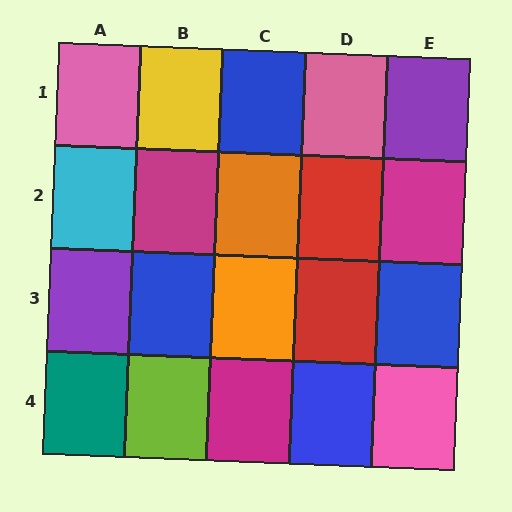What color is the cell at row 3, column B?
Blue.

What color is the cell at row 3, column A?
Purple.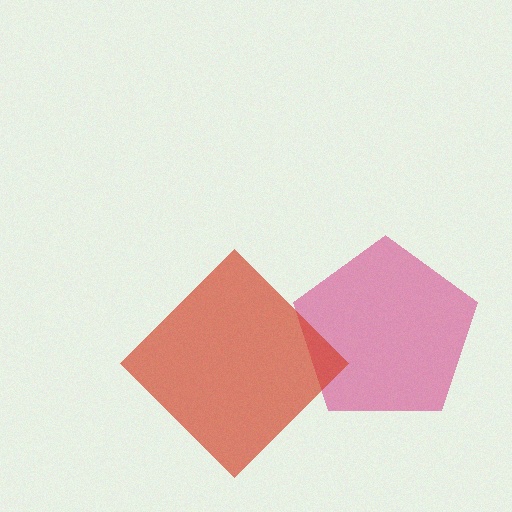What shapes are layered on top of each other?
The layered shapes are: a magenta pentagon, a red diamond.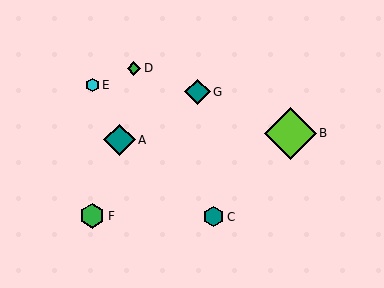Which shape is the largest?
The lime diamond (labeled B) is the largest.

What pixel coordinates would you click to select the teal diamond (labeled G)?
Click at (197, 92) to select the teal diamond G.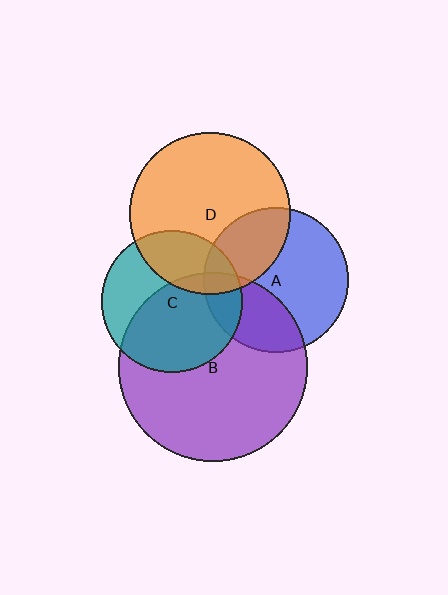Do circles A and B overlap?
Yes.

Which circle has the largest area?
Circle B (purple).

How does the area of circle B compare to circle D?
Approximately 1.4 times.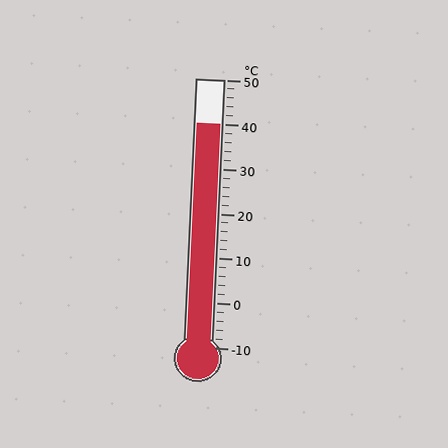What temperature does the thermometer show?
The thermometer shows approximately 40°C.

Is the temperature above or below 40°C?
The temperature is at 40°C.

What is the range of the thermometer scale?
The thermometer scale ranges from -10°C to 50°C.